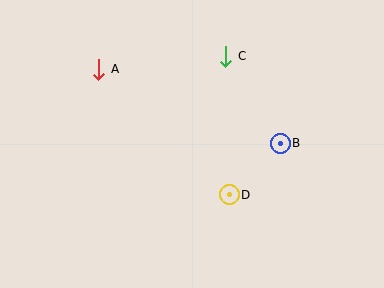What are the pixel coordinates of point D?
Point D is at (229, 195).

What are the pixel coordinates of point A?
Point A is at (99, 69).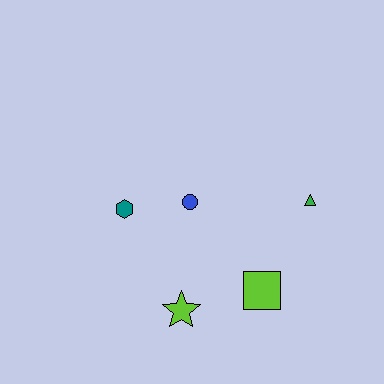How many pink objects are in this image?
There are no pink objects.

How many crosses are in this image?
There are no crosses.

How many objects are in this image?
There are 5 objects.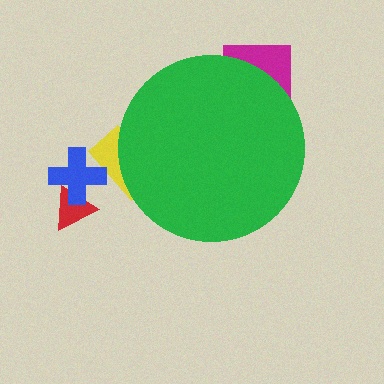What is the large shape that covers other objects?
A green circle.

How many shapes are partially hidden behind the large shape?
2 shapes are partially hidden.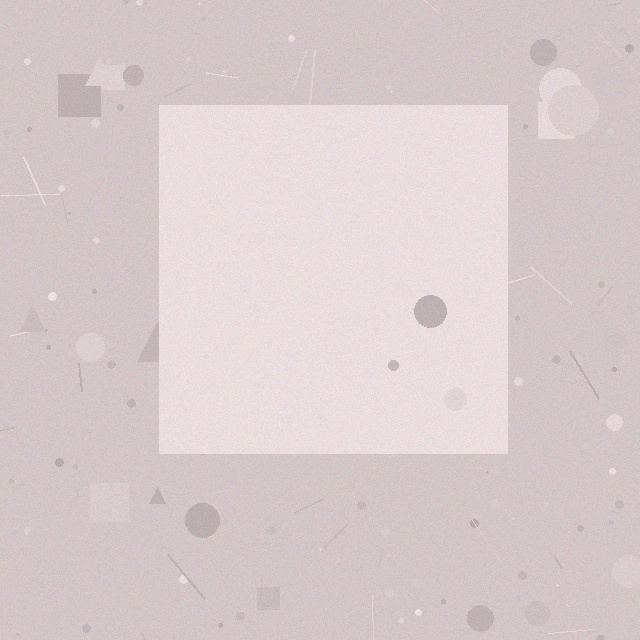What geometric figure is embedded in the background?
A square is embedded in the background.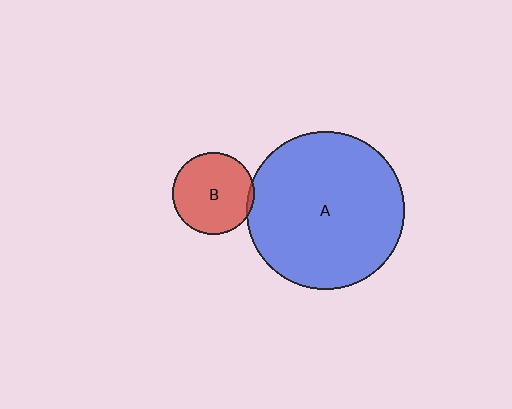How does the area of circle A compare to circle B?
Approximately 3.7 times.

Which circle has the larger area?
Circle A (blue).